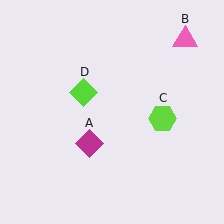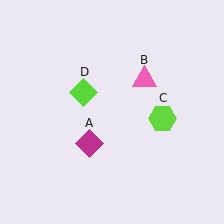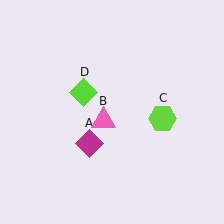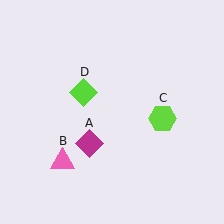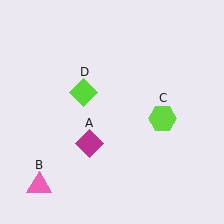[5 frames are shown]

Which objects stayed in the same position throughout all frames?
Magenta diamond (object A) and lime hexagon (object C) and lime diamond (object D) remained stationary.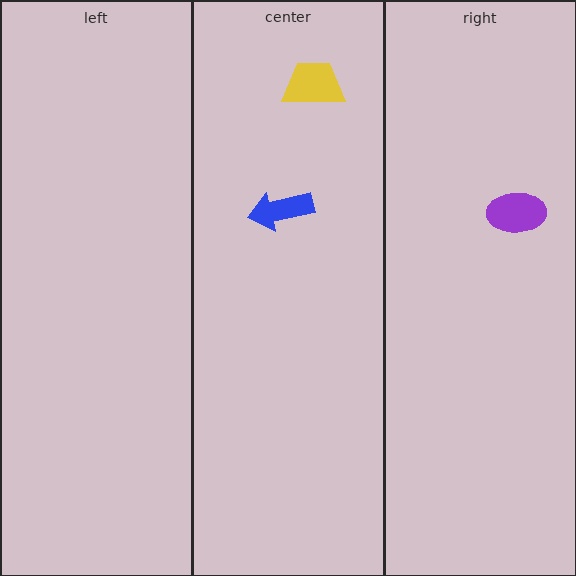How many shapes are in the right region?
1.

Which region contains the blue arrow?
The center region.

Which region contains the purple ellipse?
The right region.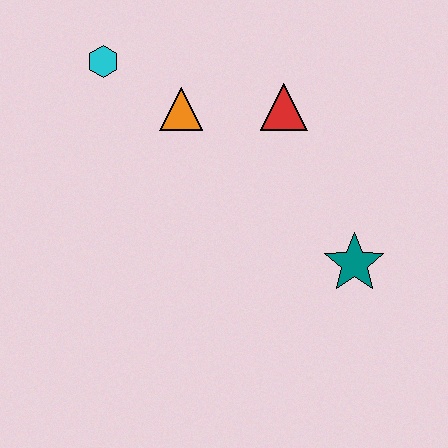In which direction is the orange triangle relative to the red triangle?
The orange triangle is to the left of the red triangle.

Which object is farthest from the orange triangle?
The teal star is farthest from the orange triangle.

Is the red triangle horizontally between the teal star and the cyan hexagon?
Yes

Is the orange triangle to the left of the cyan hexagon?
No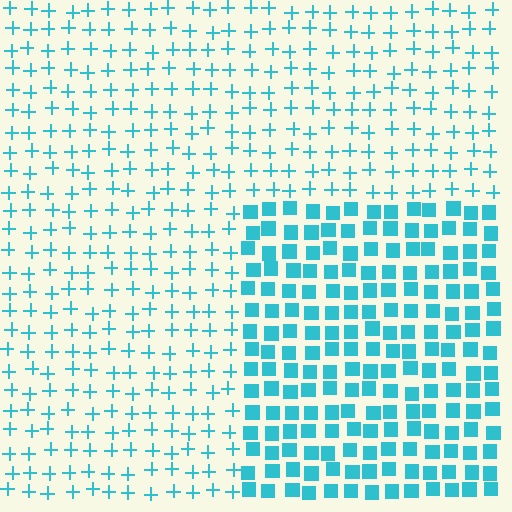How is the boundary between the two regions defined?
The boundary is defined by a change in element shape: squares inside vs. plus signs outside. All elements share the same color and spacing.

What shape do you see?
I see a rectangle.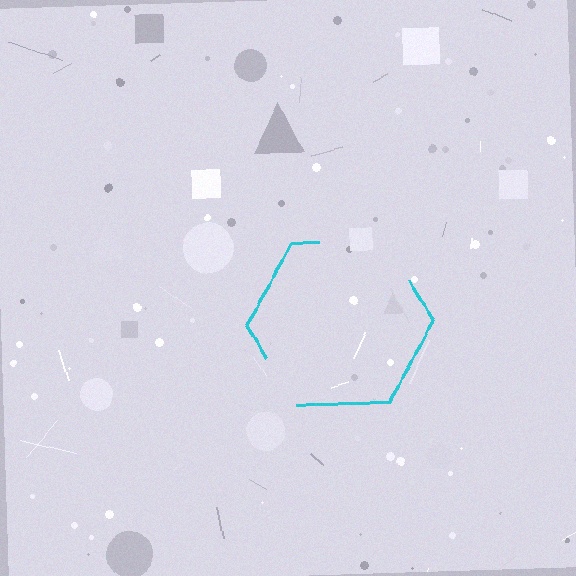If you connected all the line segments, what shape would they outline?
They would outline a hexagon.